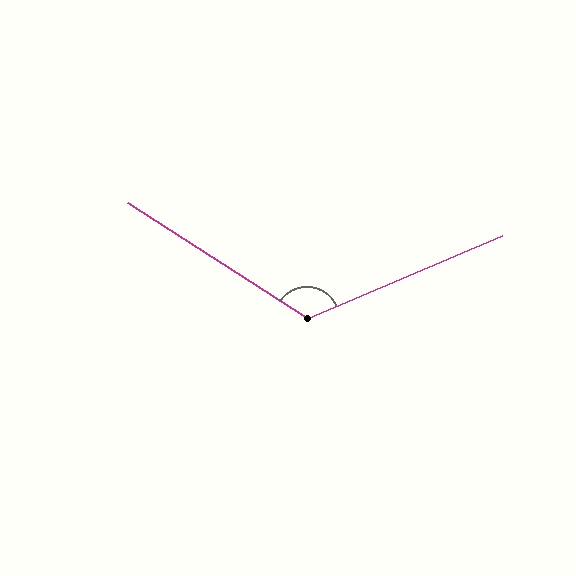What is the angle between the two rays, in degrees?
Approximately 124 degrees.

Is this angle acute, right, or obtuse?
It is obtuse.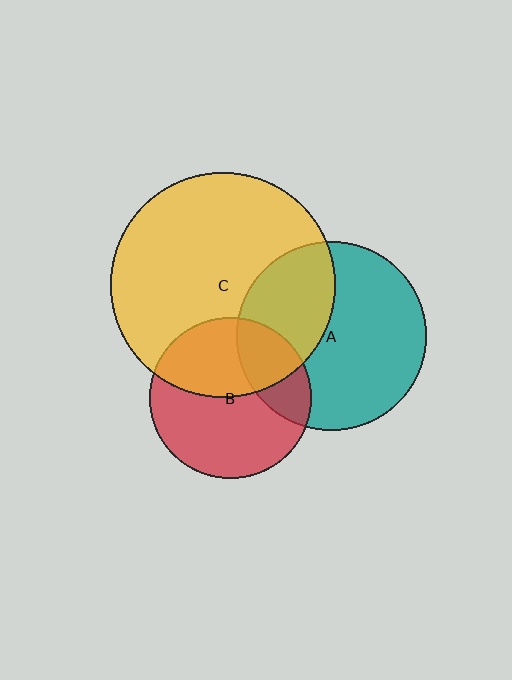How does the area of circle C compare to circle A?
Approximately 1.4 times.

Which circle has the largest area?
Circle C (yellow).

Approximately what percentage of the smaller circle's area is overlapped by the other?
Approximately 35%.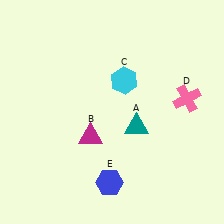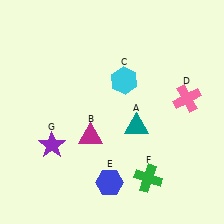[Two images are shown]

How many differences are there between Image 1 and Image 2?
There are 2 differences between the two images.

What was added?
A green cross (F), a purple star (G) were added in Image 2.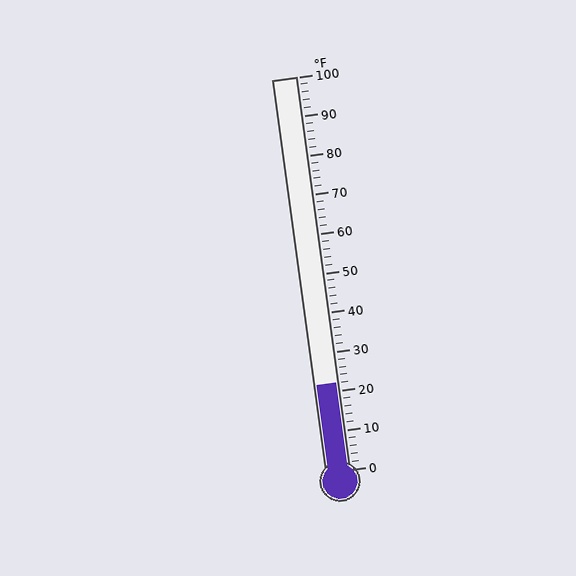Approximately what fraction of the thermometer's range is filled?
The thermometer is filled to approximately 20% of its range.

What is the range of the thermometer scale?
The thermometer scale ranges from 0°F to 100°F.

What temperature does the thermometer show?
The thermometer shows approximately 22°F.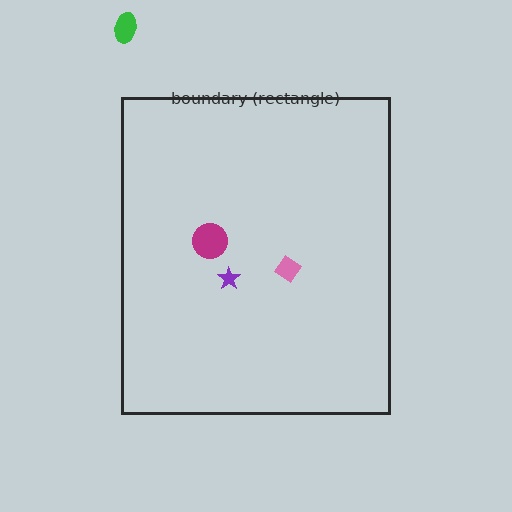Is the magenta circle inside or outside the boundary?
Inside.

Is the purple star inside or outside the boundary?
Inside.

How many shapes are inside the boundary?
3 inside, 1 outside.